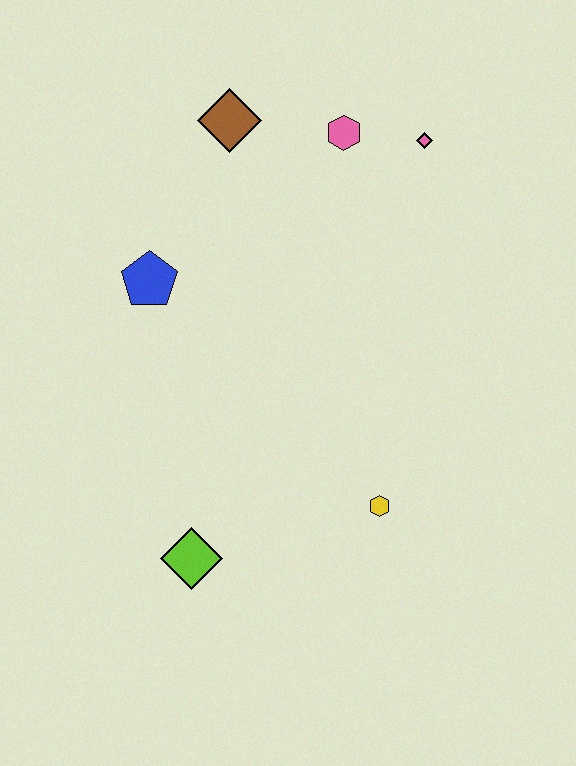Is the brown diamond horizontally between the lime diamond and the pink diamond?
Yes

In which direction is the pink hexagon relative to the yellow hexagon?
The pink hexagon is above the yellow hexagon.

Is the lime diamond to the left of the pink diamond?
Yes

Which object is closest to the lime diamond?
The yellow hexagon is closest to the lime diamond.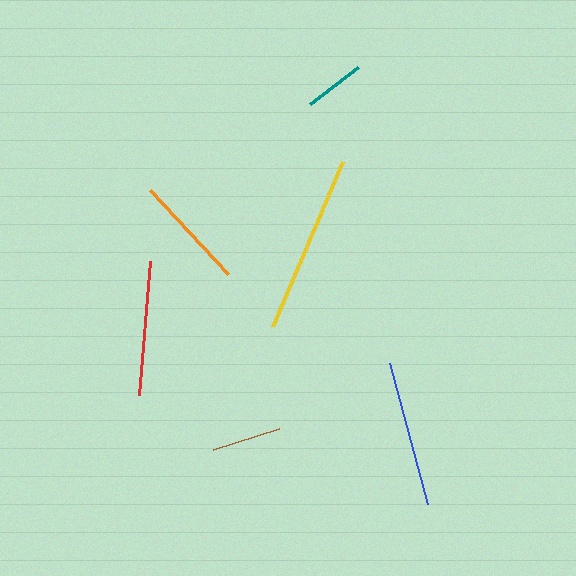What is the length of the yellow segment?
The yellow segment is approximately 179 pixels long.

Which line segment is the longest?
The yellow line is the longest at approximately 179 pixels.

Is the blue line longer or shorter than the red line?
The blue line is longer than the red line.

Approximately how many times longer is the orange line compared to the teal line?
The orange line is approximately 1.9 times the length of the teal line.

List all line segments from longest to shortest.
From longest to shortest: yellow, blue, red, orange, brown, teal.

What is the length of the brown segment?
The brown segment is approximately 69 pixels long.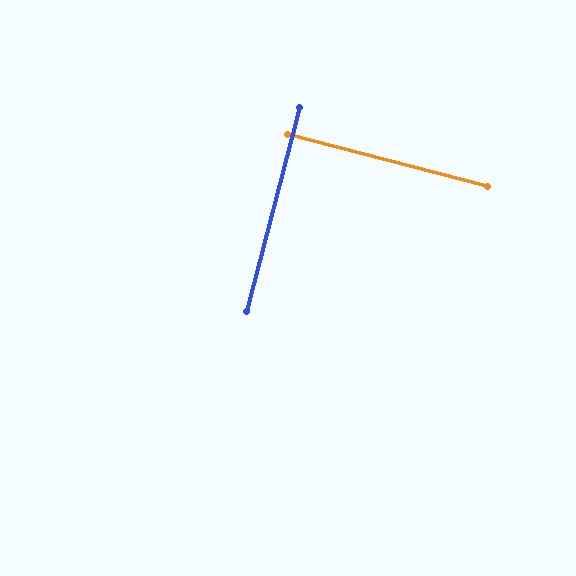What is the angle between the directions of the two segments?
Approximately 90 degrees.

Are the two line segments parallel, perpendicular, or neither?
Perpendicular — they meet at approximately 90°.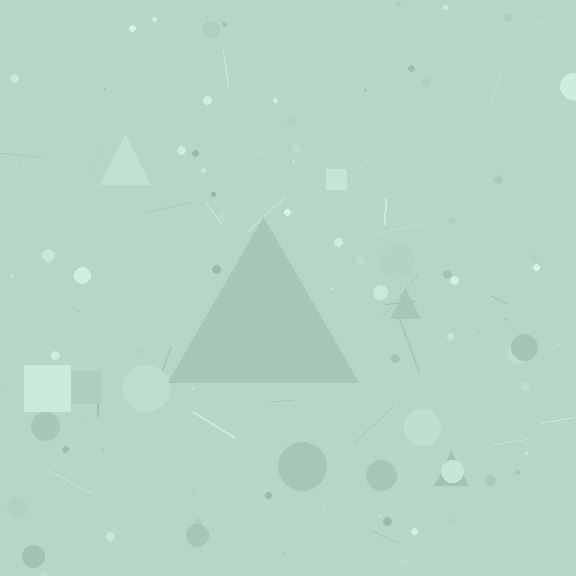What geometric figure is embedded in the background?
A triangle is embedded in the background.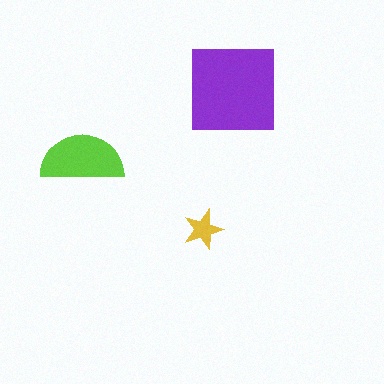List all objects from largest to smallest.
The purple square, the lime semicircle, the yellow star.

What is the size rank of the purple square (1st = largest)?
1st.